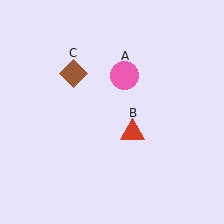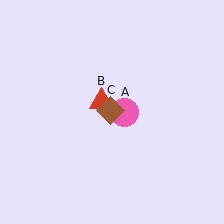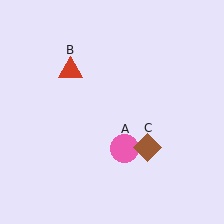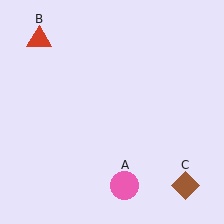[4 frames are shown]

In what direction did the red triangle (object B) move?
The red triangle (object B) moved up and to the left.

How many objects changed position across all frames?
3 objects changed position: pink circle (object A), red triangle (object B), brown diamond (object C).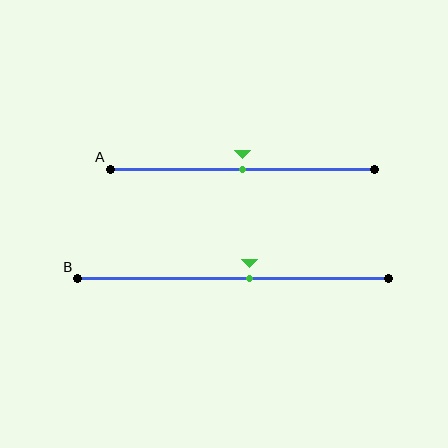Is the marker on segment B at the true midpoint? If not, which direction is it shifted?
No, the marker on segment B is shifted to the right by about 5% of the segment length.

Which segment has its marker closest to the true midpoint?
Segment A has its marker closest to the true midpoint.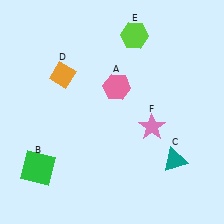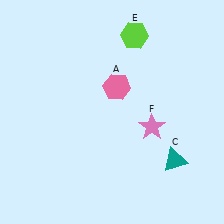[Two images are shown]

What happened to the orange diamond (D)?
The orange diamond (D) was removed in Image 2. It was in the top-left area of Image 1.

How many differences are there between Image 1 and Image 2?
There are 2 differences between the two images.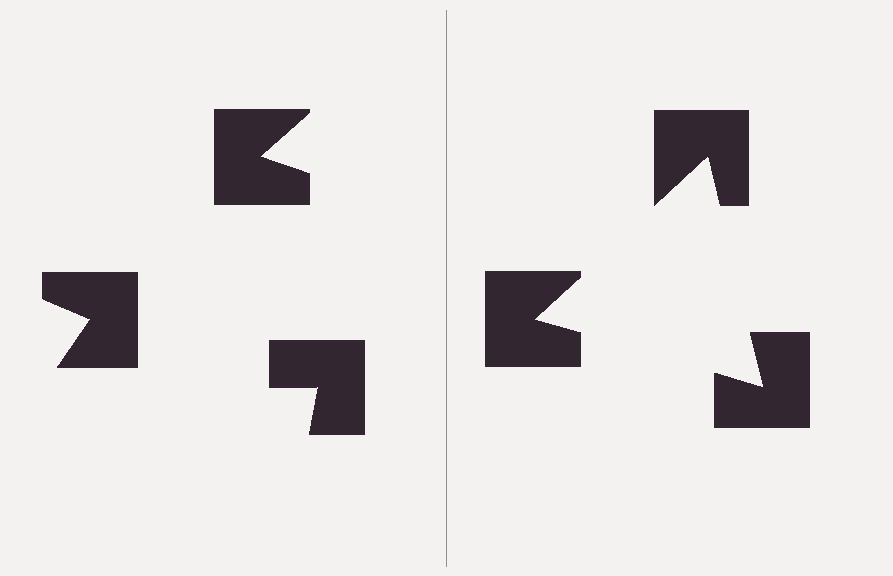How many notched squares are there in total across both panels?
6 — 3 on each side.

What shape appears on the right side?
An illusory triangle.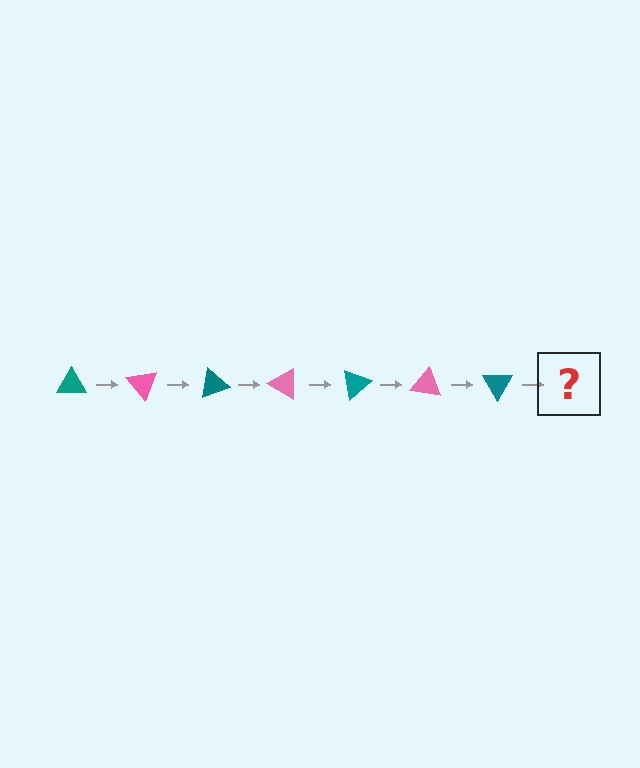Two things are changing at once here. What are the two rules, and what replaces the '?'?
The two rules are that it rotates 50 degrees each step and the color cycles through teal and pink. The '?' should be a pink triangle, rotated 350 degrees from the start.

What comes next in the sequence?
The next element should be a pink triangle, rotated 350 degrees from the start.